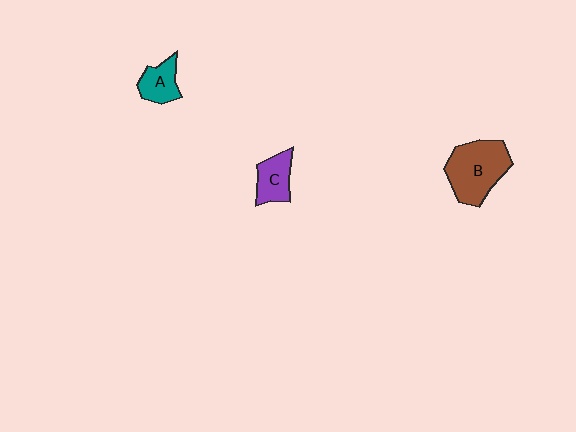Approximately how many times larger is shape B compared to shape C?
Approximately 2.0 times.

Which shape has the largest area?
Shape B (brown).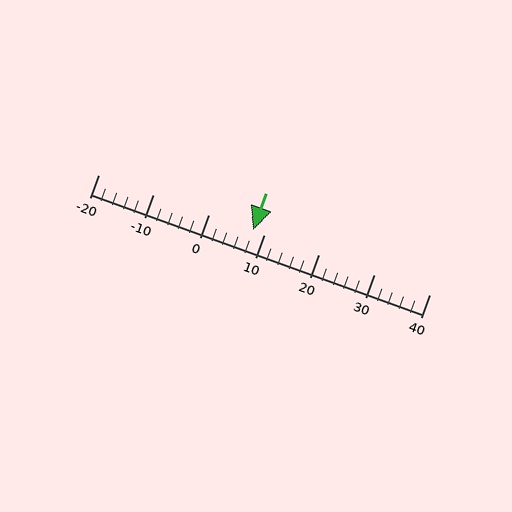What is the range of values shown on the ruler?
The ruler shows values from -20 to 40.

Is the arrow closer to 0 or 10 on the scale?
The arrow is closer to 10.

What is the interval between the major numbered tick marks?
The major tick marks are spaced 10 units apart.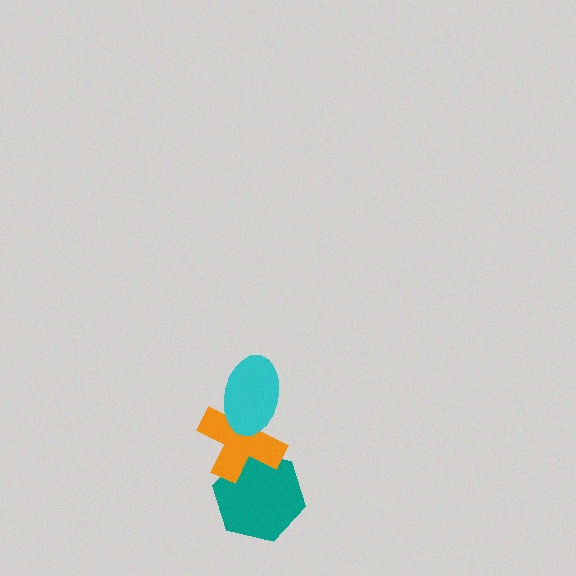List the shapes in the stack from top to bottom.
From top to bottom: the cyan ellipse, the orange cross, the teal hexagon.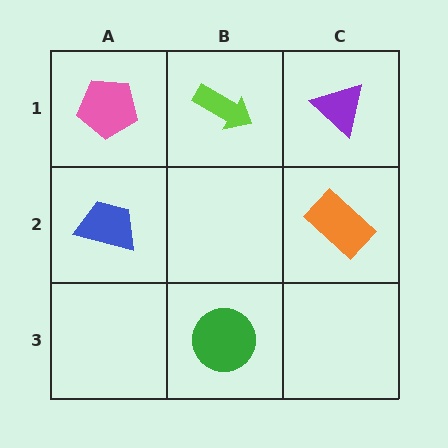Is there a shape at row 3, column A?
No, that cell is empty.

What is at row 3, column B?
A green circle.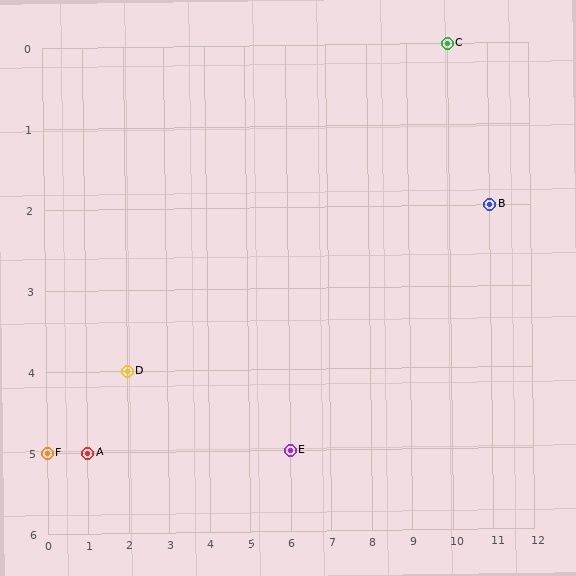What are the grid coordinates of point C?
Point C is at grid coordinates (10, 0).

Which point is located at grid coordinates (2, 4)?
Point D is at (2, 4).